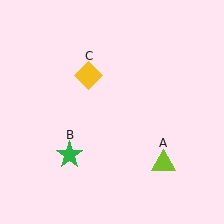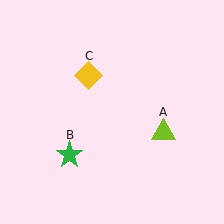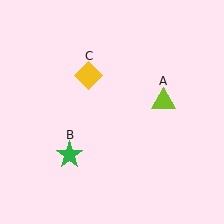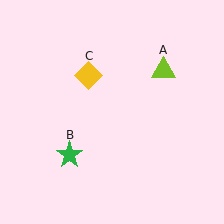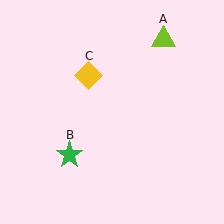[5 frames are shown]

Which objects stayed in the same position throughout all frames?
Green star (object B) and yellow diamond (object C) remained stationary.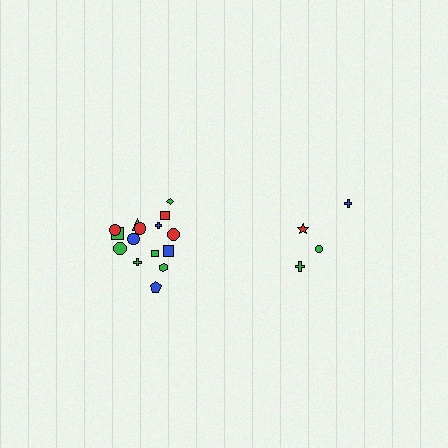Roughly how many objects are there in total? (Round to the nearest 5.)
Roughly 20 objects in total.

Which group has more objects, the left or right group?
The left group.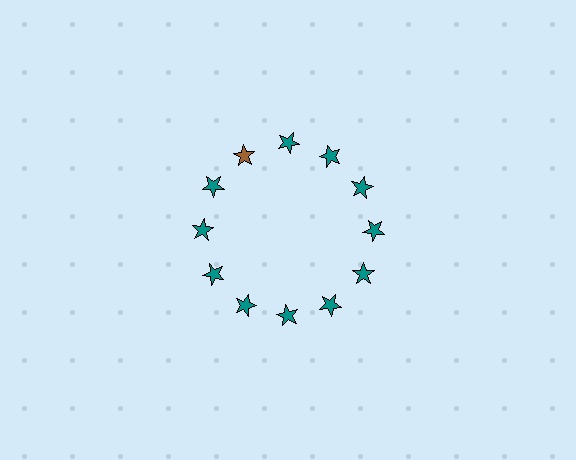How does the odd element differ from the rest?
It has a different color: brown instead of teal.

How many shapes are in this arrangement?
There are 12 shapes arranged in a ring pattern.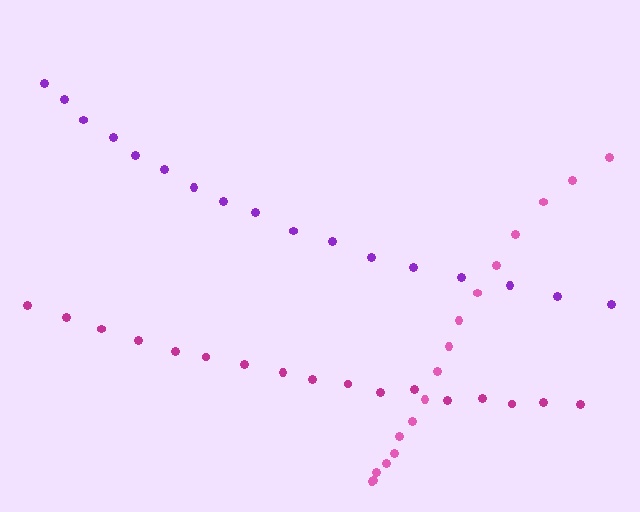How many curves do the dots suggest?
There are 3 distinct paths.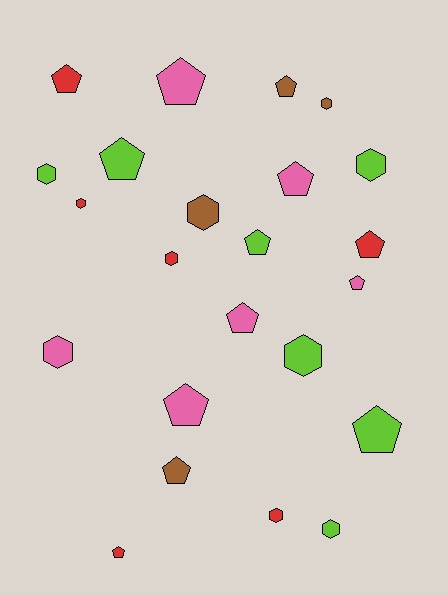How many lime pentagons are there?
There are 3 lime pentagons.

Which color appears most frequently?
Lime, with 7 objects.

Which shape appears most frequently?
Pentagon, with 13 objects.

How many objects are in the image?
There are 23 objects.